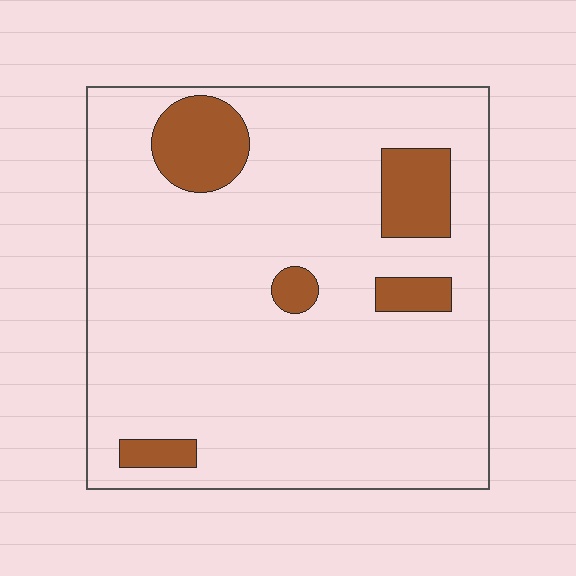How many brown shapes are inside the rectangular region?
5.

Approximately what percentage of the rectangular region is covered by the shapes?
Approximately 15%.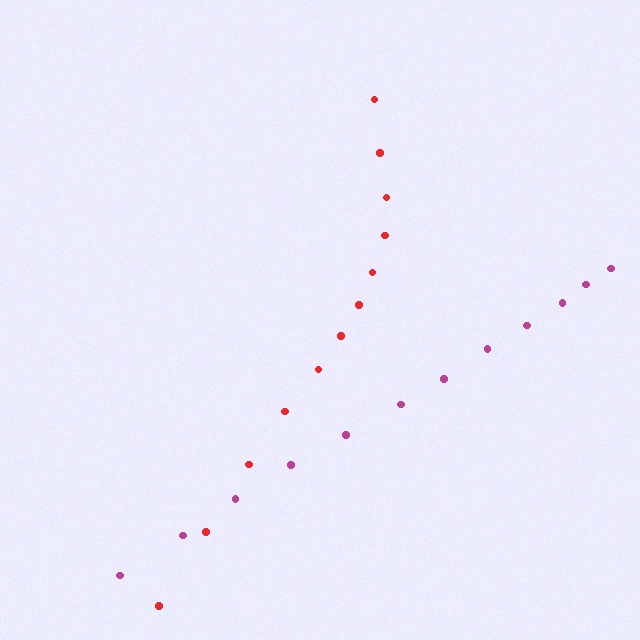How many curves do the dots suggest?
There are 2 distinct paths.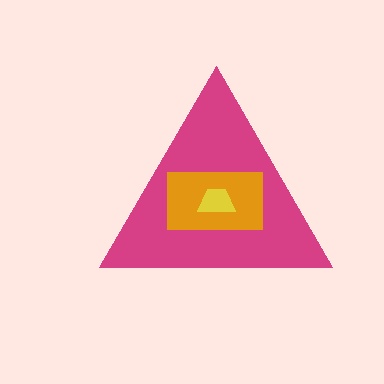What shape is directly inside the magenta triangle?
The orange rectangle.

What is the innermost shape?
The yellow trapezoid.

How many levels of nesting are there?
3.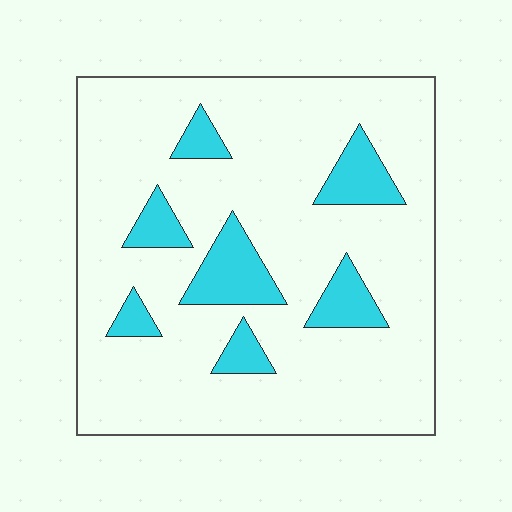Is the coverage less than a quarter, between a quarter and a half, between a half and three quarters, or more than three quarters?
Less than a quarter.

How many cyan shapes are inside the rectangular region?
7.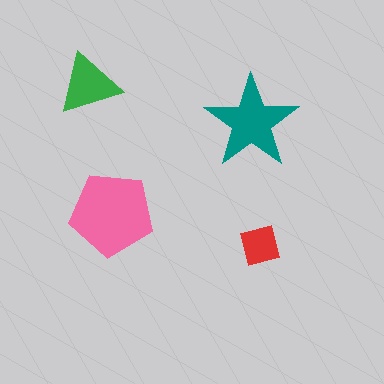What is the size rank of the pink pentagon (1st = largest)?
1st.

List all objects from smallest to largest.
The red square, the green triangle, the teal star, the pink pentagon.